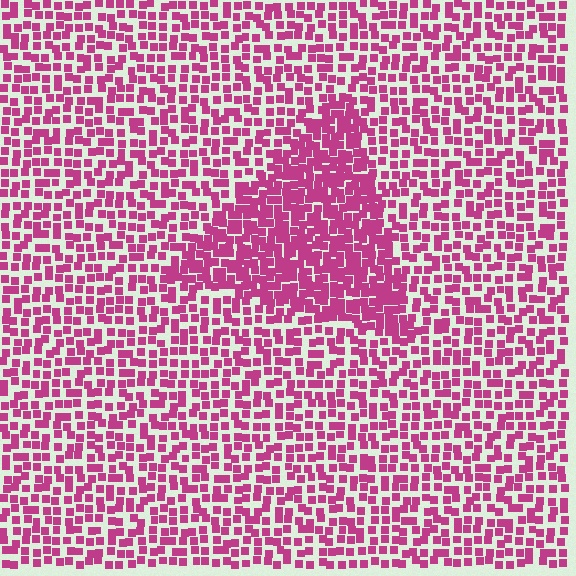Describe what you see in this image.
The image contains small magenta elements arranged at two different densities. A triangle-shaped region is visible where the elements are more densely packed than the surrounding area.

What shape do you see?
I see a triangle.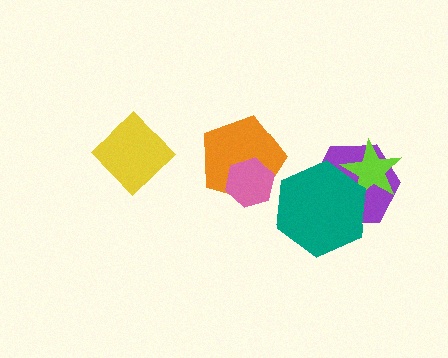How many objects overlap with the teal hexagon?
2 objects overlap with the teal hexagon.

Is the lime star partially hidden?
Yes, it is partially covered by another shape.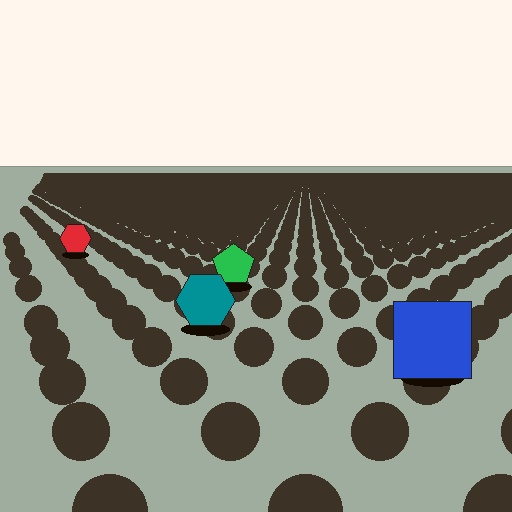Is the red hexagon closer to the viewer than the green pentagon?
No. The green pentagon is closer — you can tell from the texture gradient: the ground texture is coarser near it.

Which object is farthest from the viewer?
The red hexagon is farthest from the viewer. It appears smaller and the ground texture around it is denser.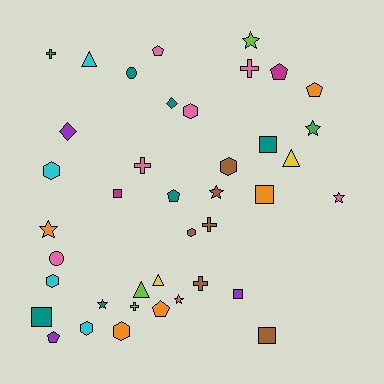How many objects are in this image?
There are 40 objects.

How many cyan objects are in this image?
There are 4 cyan objects.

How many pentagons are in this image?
There are 6 pentagons.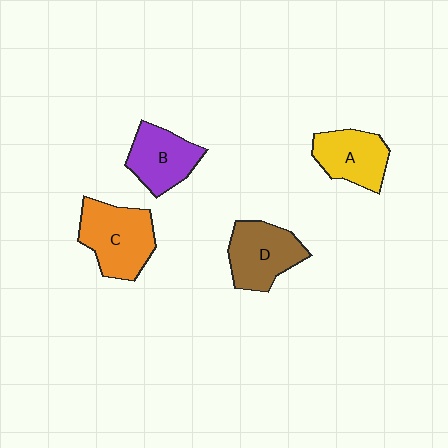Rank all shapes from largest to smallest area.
From largest to smallest: C (orange), D (brown), B (purple), A (yellow).